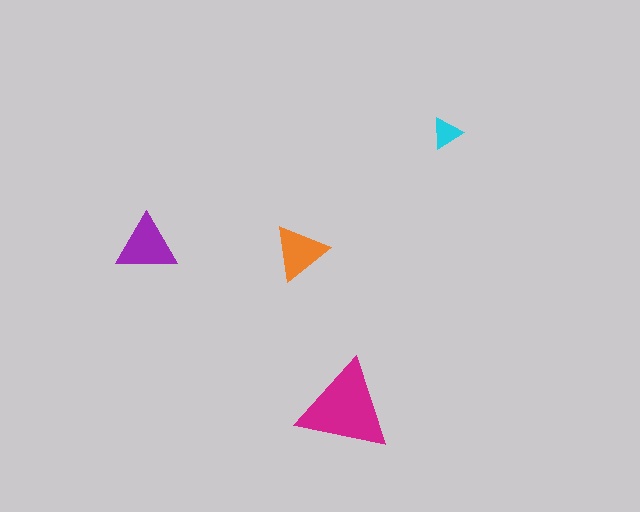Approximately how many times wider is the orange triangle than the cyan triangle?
About 2 times wider.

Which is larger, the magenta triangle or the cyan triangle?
The magenta one.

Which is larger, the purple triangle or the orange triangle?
The purple one.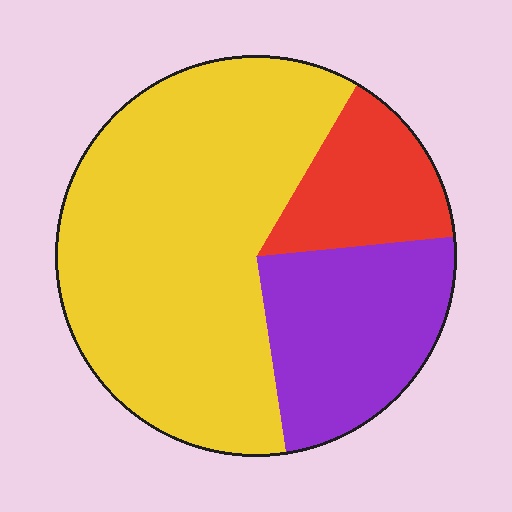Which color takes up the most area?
Yellow, at roughly 60%.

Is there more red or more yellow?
Yellow.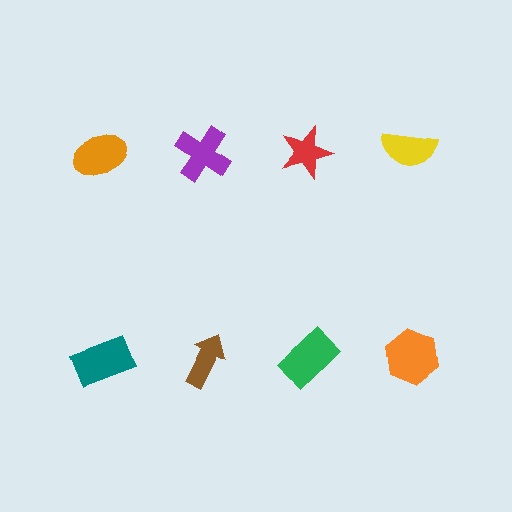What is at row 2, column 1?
A teal rectangle.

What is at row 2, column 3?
A green rectangle.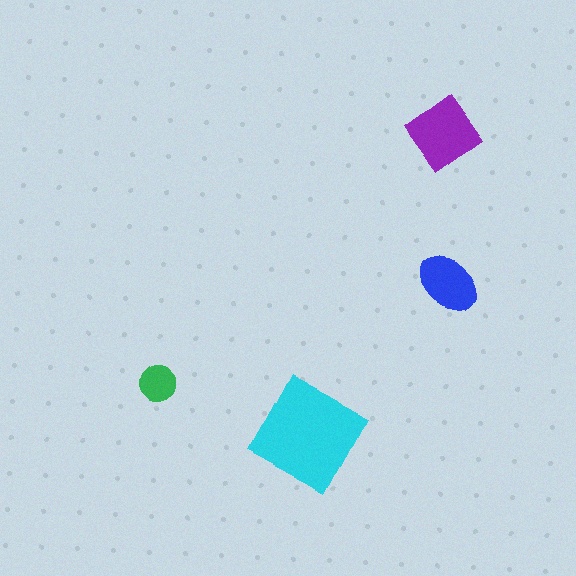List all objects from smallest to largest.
The green circle, the blue ellipse, the purple diamond, the cyan diamond.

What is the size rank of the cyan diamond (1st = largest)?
1st.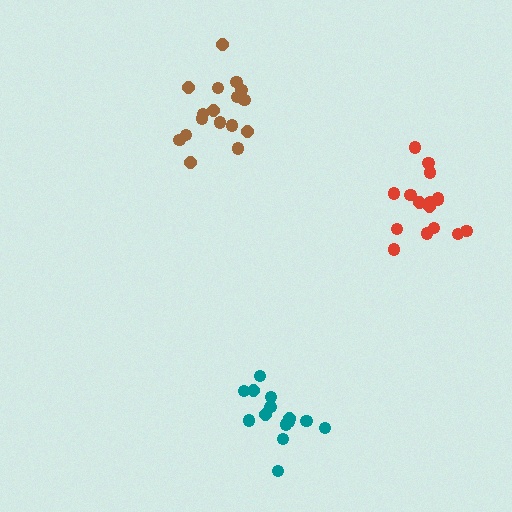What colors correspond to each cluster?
The clusters are colored: teal, red, brown.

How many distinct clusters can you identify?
There are 3 distinct clusters.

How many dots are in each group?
Group 1: 14 dots, Group 2: 16 dots, Group 3: 17 dots (47 total).